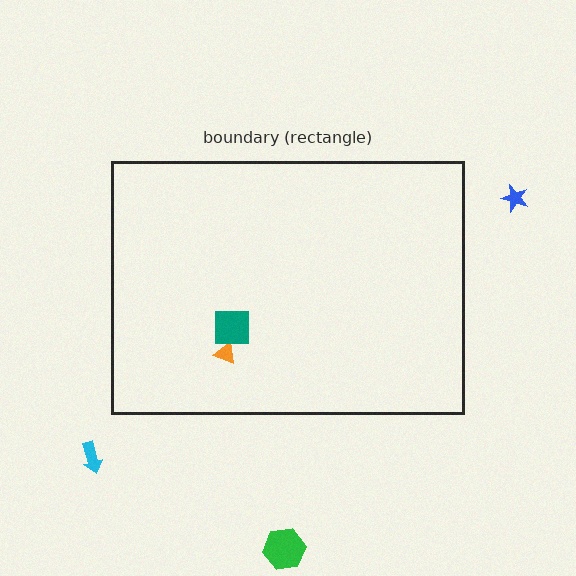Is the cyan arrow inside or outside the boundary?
Outside.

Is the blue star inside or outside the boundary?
Outside.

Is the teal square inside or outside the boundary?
Inside.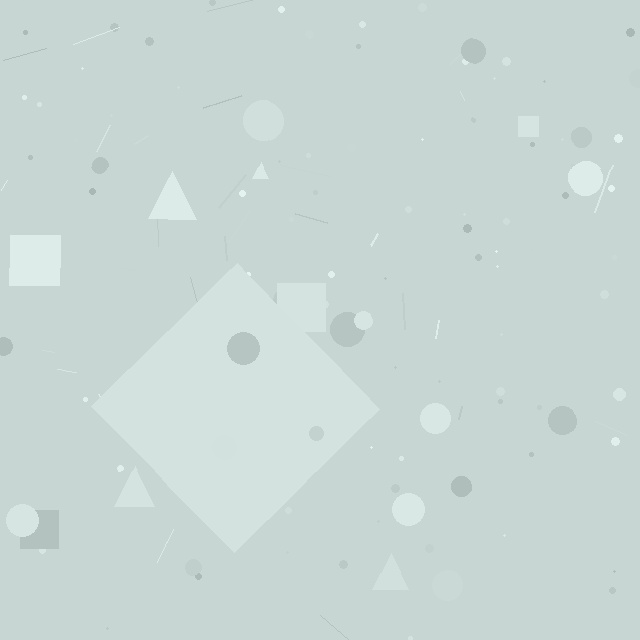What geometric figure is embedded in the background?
A diamond is embedded in the background.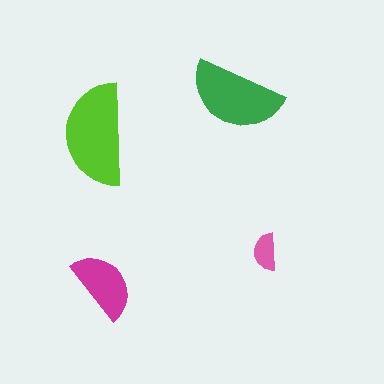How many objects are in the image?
There are 4 objects in the image.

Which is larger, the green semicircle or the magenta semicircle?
The green one.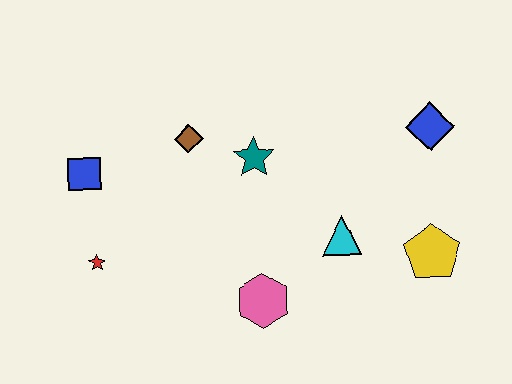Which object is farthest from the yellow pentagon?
The blue square is farthest from the yellow pentagon.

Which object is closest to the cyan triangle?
The yellow pentagon is closest to the cyan triangle.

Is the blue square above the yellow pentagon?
Yes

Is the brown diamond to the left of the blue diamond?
Yes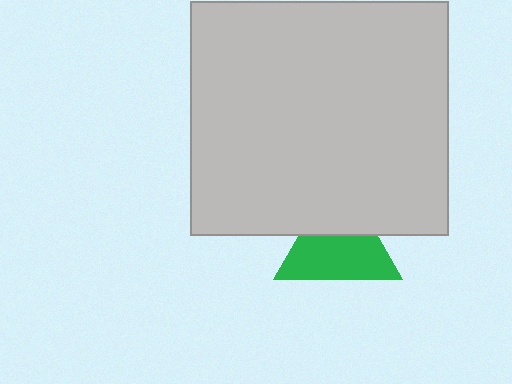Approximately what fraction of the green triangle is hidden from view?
Roughly 37% of the green triangle is hidden behind the light gray rectangle.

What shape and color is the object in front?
The object in front is a light gray rectangle.